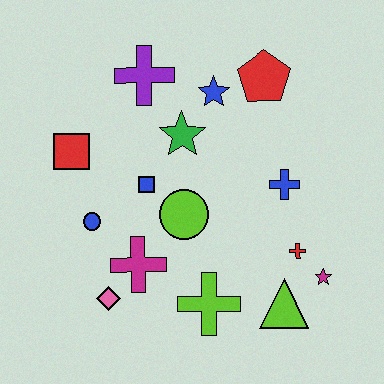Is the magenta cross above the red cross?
No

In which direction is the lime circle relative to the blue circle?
The lime circle is to the right of the blue circle.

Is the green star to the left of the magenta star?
Yes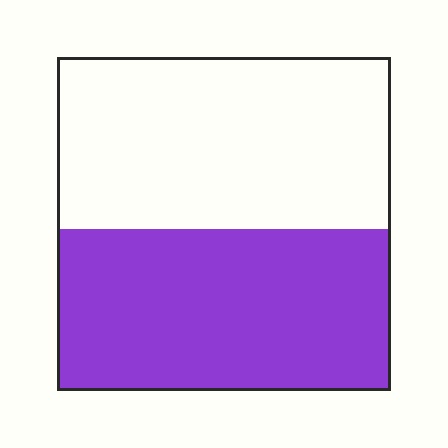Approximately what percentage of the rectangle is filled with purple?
Approximately 50%.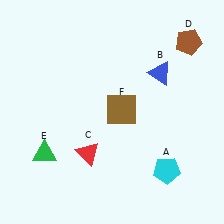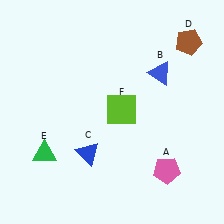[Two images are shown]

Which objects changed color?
A changed from cyan to pink. C changed from red to blue. F changed from brown to lime.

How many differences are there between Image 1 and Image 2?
There are 3 differences between the two images.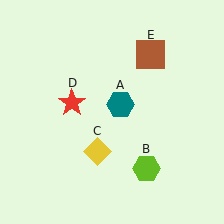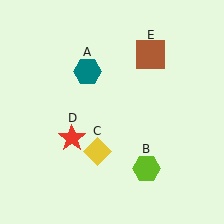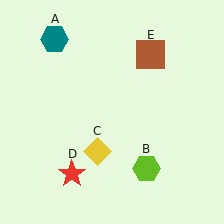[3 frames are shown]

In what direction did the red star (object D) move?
The red star (object D) moved down.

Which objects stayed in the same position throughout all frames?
Lime hexagon (object B) and yellow diamond (object C) and brown square (object E) remained stationary.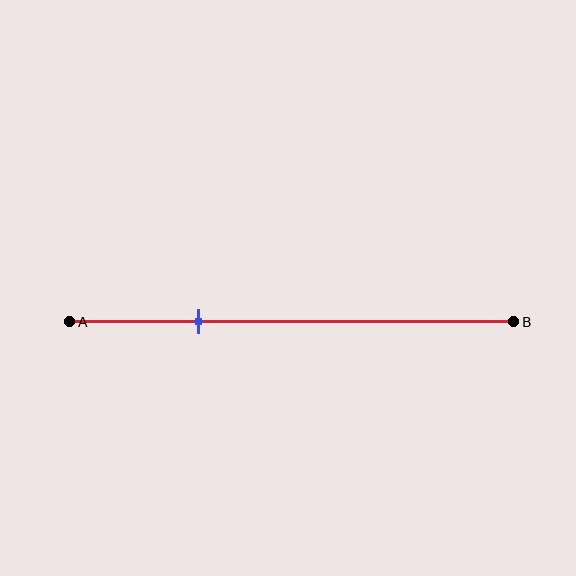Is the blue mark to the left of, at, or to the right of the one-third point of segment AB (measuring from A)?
The blue mark is to the left of the one-third point of segment AB.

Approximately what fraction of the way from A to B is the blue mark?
The blue mark is approximately 30% of the way from A to B.